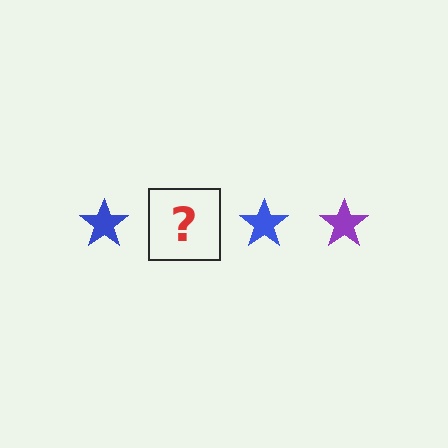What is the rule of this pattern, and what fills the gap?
The rule is that the pattern cycles through blue, purple stars. The gap should be filled with a purple star.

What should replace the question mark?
The question mark should be replaced with a purple star.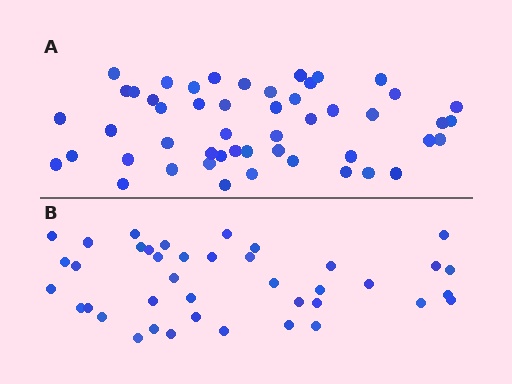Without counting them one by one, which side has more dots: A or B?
Region A (the top region) has more dots.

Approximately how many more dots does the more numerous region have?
Region A has roughly 10 or so more dots than region B.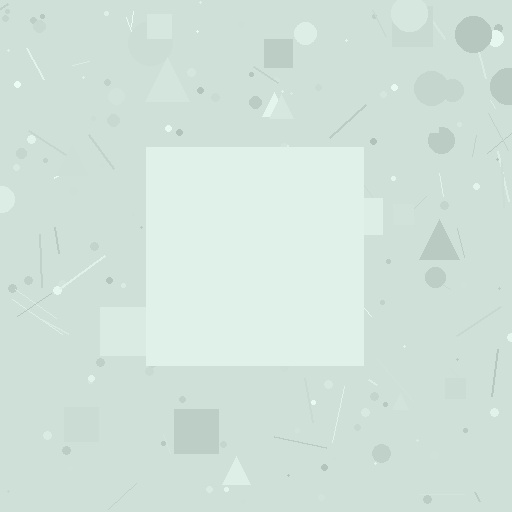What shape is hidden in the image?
A square is hidden in the image.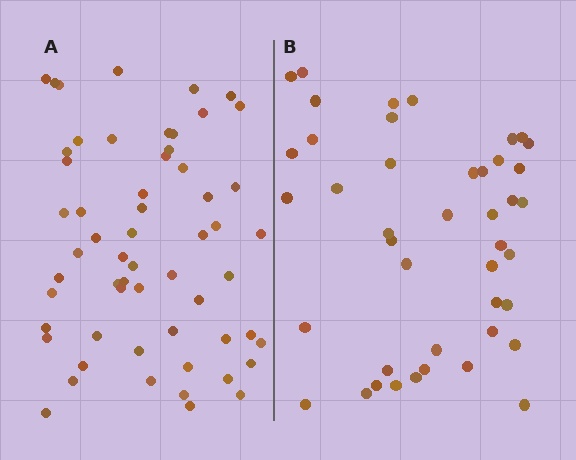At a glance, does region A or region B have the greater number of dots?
Region A (the left region) has more dots.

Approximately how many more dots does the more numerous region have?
Region A has approximately 15 more dots than region B.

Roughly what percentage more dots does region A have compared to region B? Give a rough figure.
About 35% more.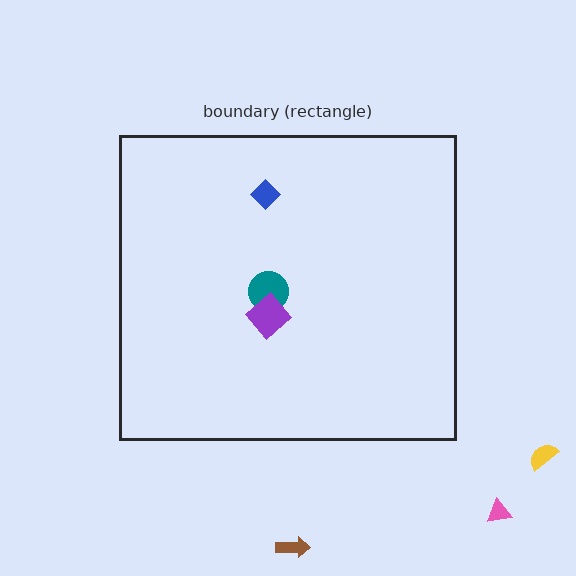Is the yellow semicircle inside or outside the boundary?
Outside.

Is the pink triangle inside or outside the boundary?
Outside.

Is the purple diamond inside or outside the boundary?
Inside.